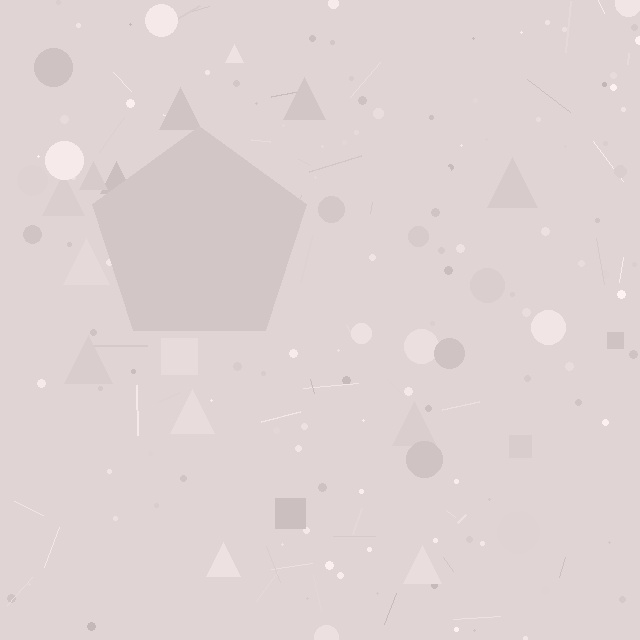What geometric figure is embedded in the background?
A pentagon is embedded in the background.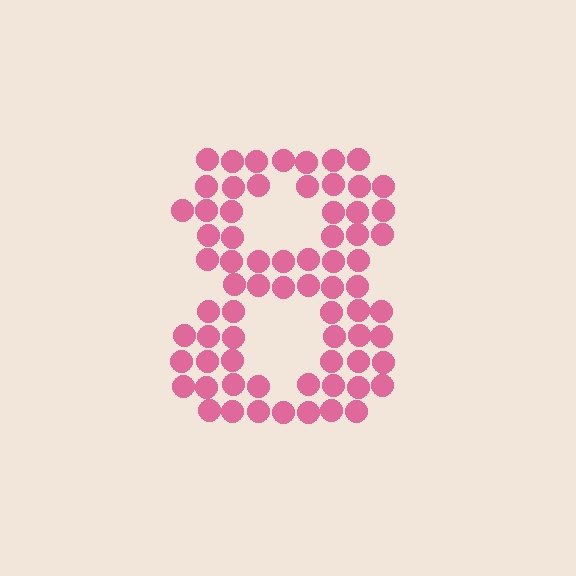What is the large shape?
The large shape is the digit 8.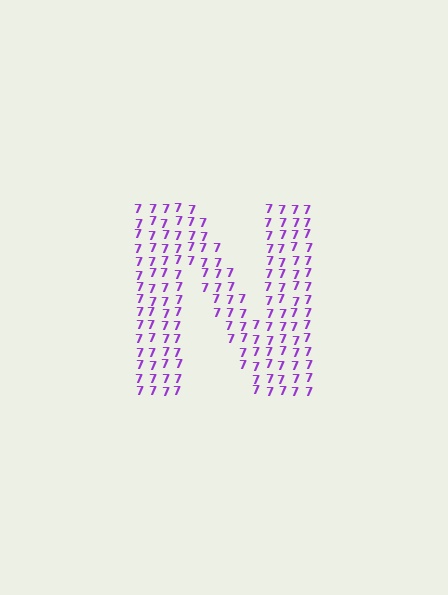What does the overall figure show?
The overall figure shows the letter N.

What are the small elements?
The small elements are digit 7's.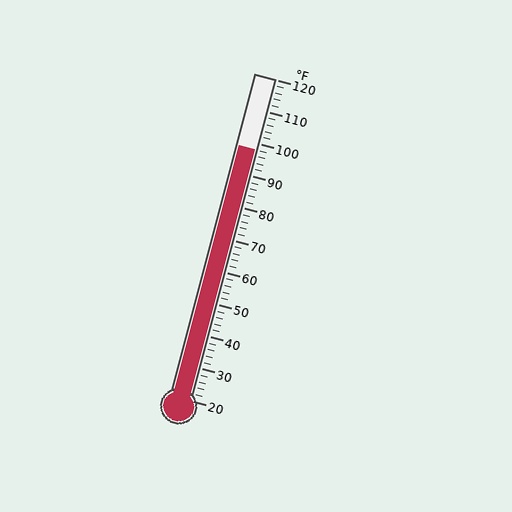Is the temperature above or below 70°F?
The temperature is above 70°F.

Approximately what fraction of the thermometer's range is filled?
The thermometer is filled to approximately 80% of its range.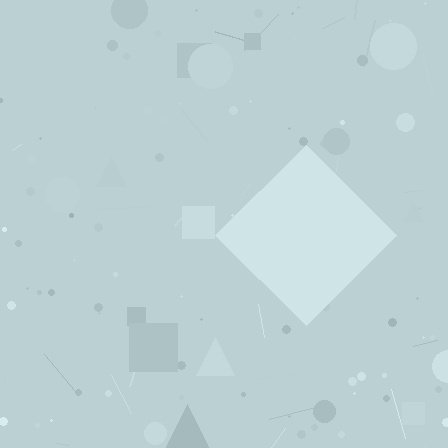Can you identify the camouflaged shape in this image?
The camouflaged shape is a diamond.